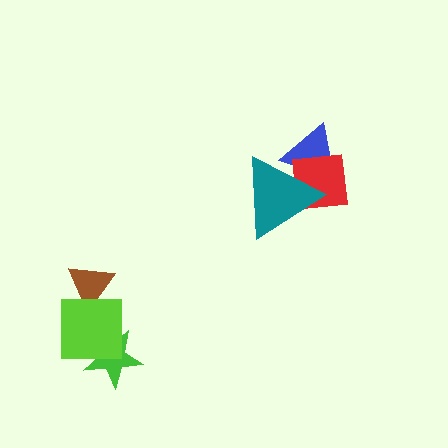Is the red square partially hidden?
Yes, it is partially covered by another shape.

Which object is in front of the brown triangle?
The lime square is in front of the brown triangle.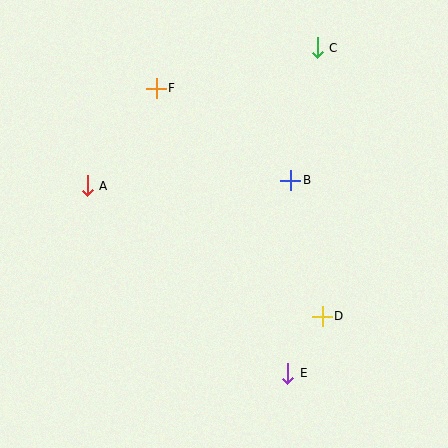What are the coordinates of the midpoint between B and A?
The midpoint between B and A is at (189, 183).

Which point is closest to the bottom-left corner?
Point A is closest to the bottom-left corner.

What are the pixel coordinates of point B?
Point B is at (291, 180).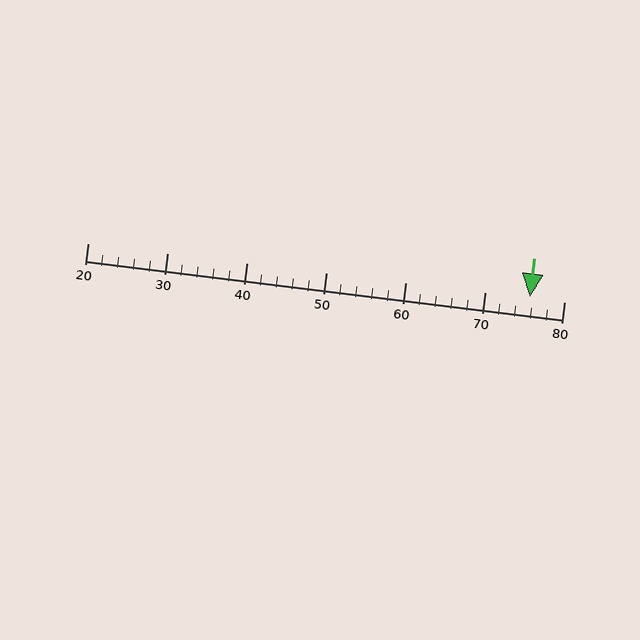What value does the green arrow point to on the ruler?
The green arrow points to approximately 76.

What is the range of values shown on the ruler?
The ruler shows values from 20 to 80.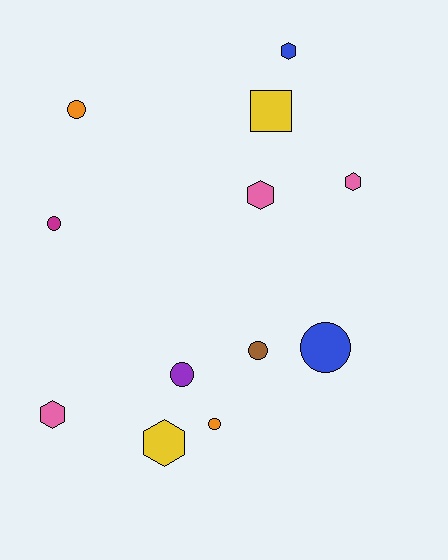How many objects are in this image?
There are 12 objects.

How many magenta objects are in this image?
There is 1 magenta object.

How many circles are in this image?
There are 6 circles.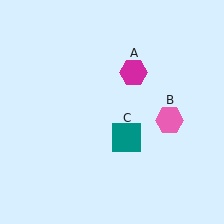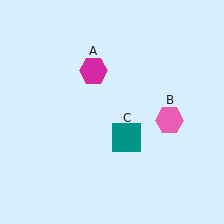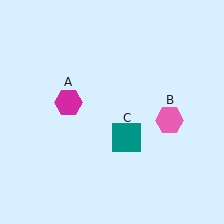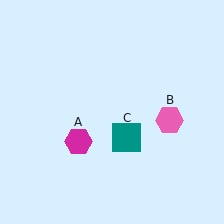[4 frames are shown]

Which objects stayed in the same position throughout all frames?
Pink hexagon (object B) and teal square (object C) remained stationary.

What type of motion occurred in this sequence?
The magenta hexagon (object A) rotated counterclockwise around the center of the scene.